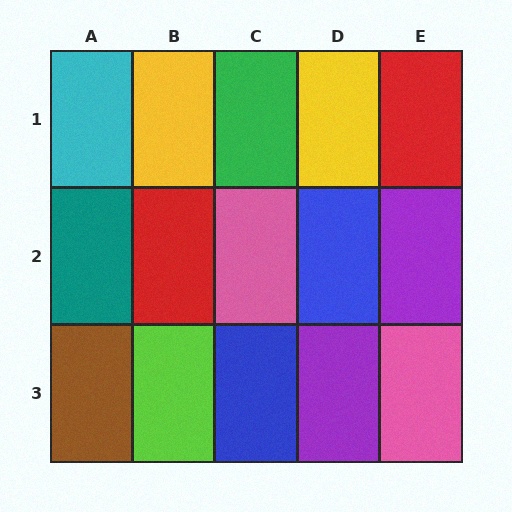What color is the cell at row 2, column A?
Teal.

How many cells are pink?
2 cells are pink.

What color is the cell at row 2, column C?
Pink.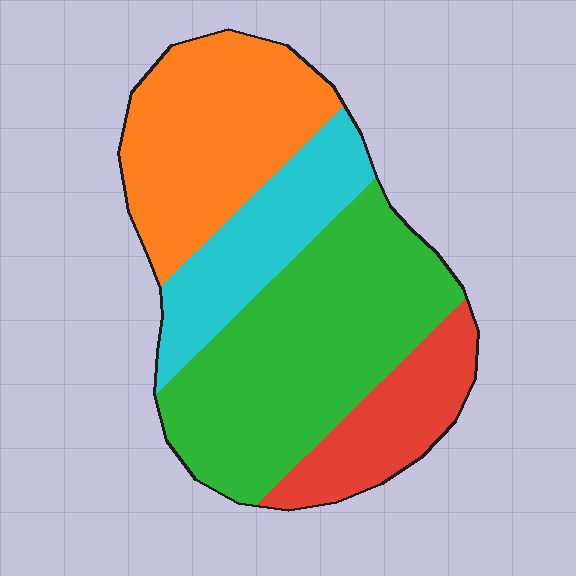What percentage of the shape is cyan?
Cyan takes up about one sixth (1/6) of the shape.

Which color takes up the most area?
Green, at roughly 40%.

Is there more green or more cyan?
Green.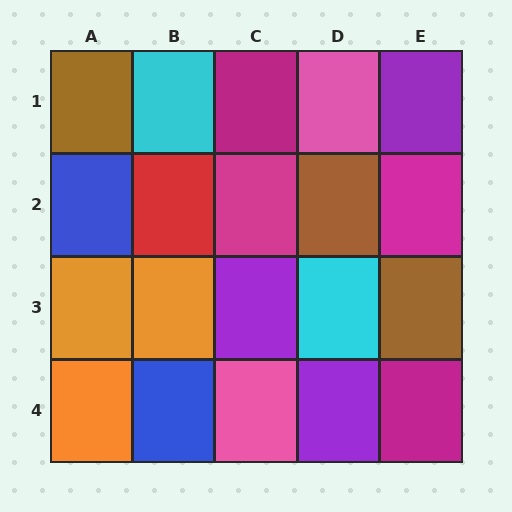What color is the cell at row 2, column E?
Magenta.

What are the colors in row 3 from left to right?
Orange, orange, purple, cyan, brown.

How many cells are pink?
2 cells are pink.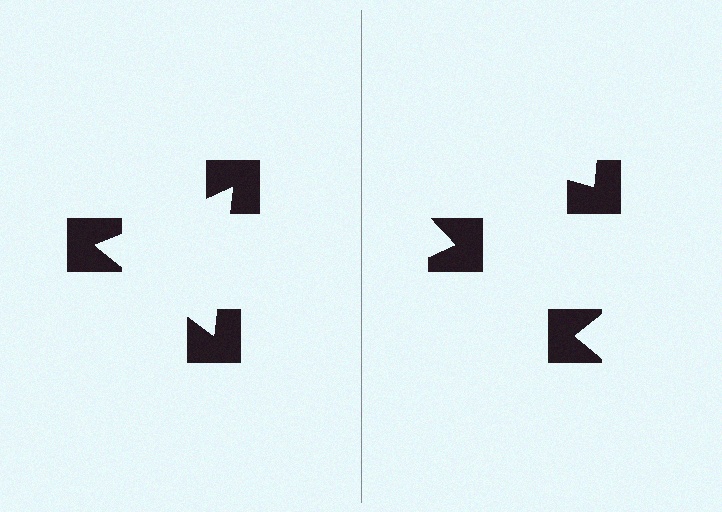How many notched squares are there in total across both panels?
6 — 3 on each side.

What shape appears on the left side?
An illusory triangle.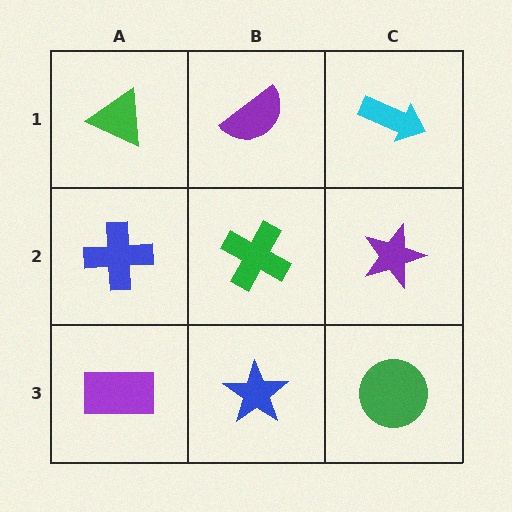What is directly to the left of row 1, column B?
A green triangle.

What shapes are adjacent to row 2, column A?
A green triangle (row 1, column A), a purple rectangle (row 3, column A), a green cross (row 2, column B).